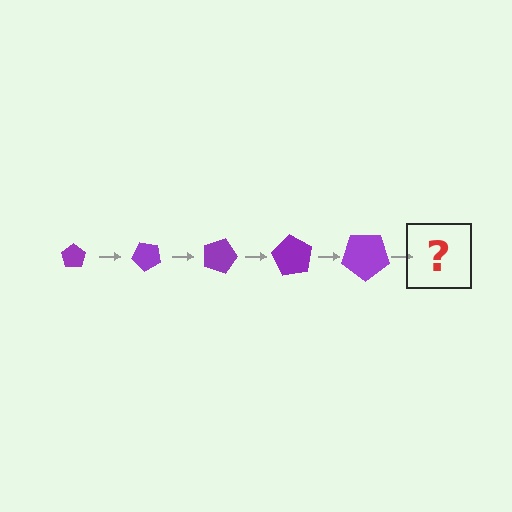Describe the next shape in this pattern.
It should be a pentagon, larger than the previous one and rotated 225 degrees from the start.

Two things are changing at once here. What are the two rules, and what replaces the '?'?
The two rules are that the pentagon grows larger each step and it rotates 45 degrees each step. The '?' should be a pentagon, larger than the previous one and rotated 225 degrees from the start.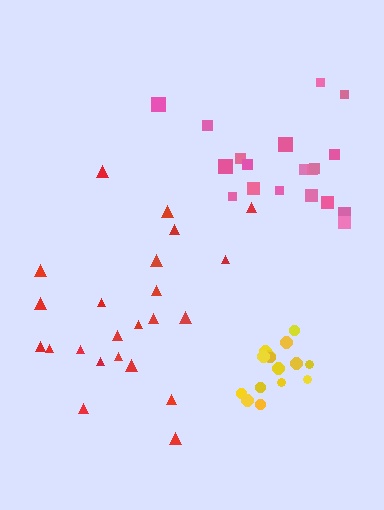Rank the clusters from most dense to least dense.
yellow, pink, red.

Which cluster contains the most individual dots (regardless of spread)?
Red (23).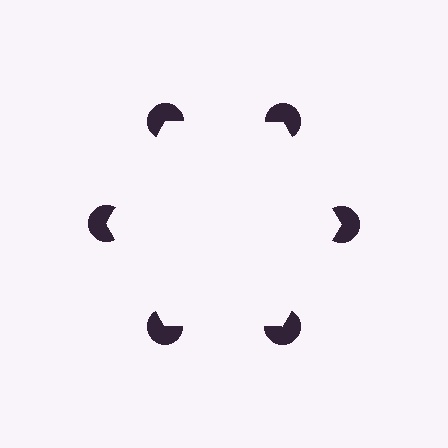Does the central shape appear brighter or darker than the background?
It typically appears slightly brighter than the background, even though no actual brightness change is drawn.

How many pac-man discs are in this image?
There are 6 — one at each vertex of the illusory hexagon.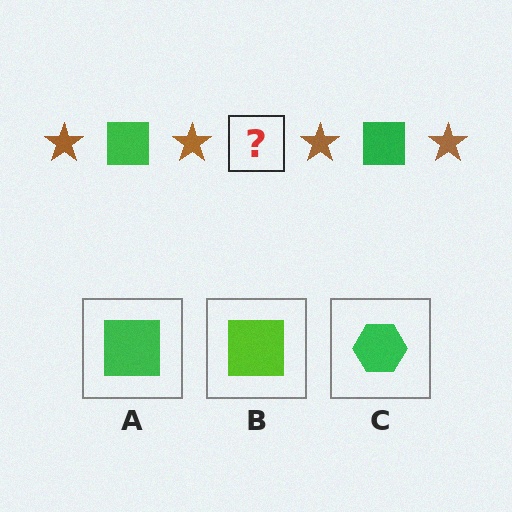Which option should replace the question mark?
Option A.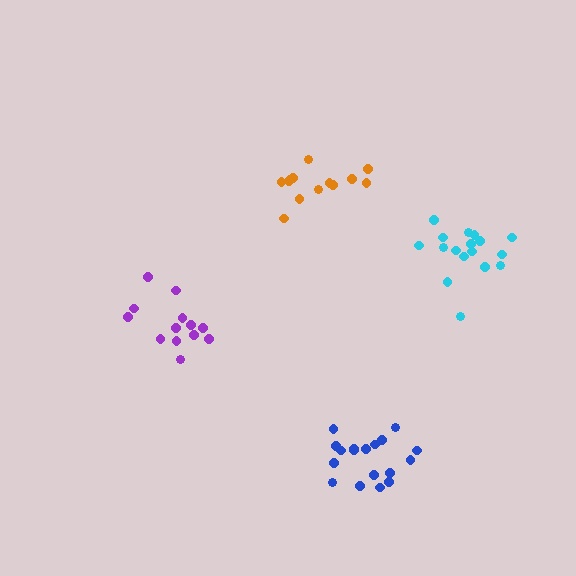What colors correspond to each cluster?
The clusters are colored: blue, cyan, purple, orange.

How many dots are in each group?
Group 1: 18 dots, Group 2: 17 dots, Group 3: 13 dots, Group 4: 13 dots (61 total).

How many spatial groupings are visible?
There are 4 spatial groupings.